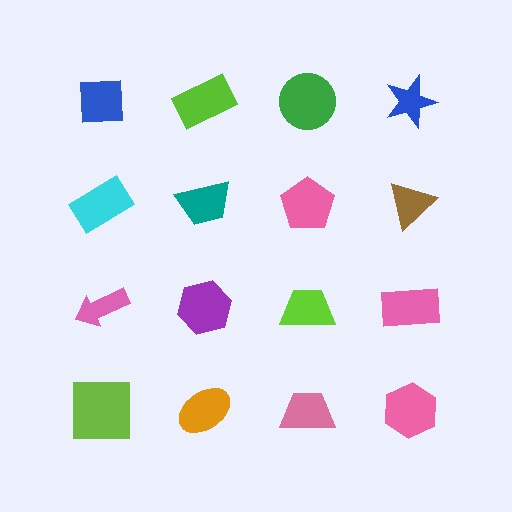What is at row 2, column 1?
A cyan rectangle.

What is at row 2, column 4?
A brown triangle.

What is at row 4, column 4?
A pink hexagon.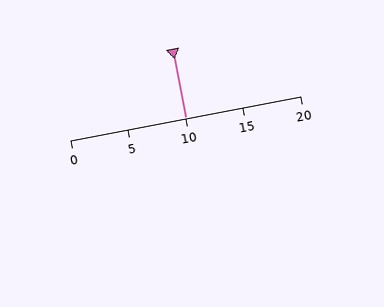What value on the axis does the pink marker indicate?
The marker indicates approximately 10.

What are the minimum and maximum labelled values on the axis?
The axis runs from 0 to 20.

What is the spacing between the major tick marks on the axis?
The major ticks are spaced 5 apart.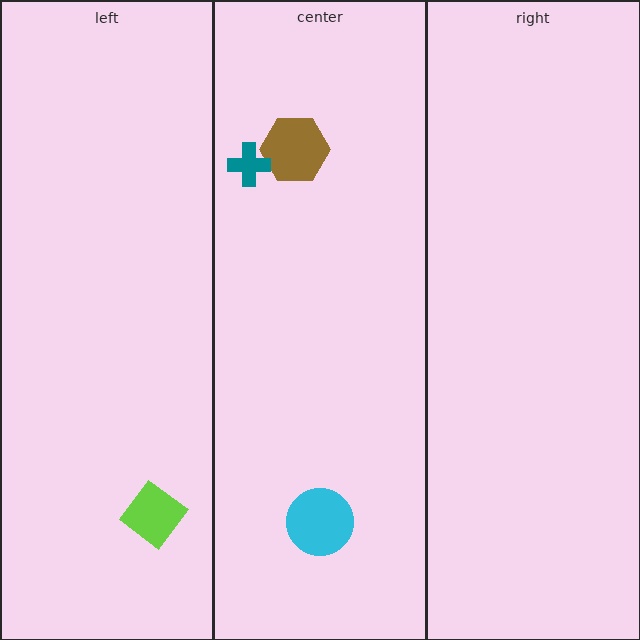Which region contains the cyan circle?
The center region.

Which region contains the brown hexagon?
The center region.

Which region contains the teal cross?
The center region.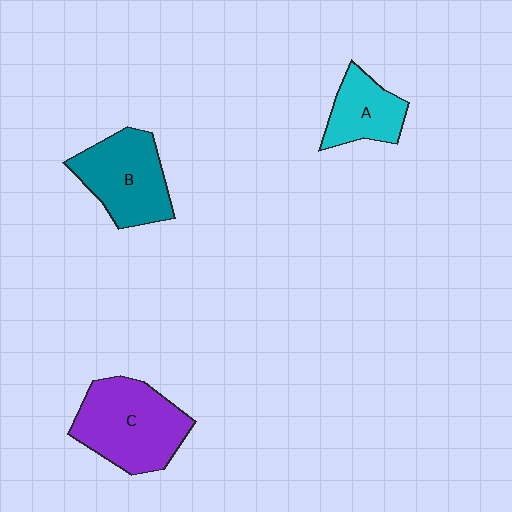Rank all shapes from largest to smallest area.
From largest to smallest: C (purple), B (teal), A (cyan).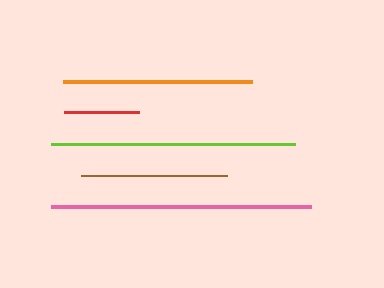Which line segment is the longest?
The pink line is the longest at approximately 260 pixels.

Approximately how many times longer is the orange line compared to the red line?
The orange line is approximately 2.5 times the length of the red line.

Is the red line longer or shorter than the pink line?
The pink line is longer than the red line.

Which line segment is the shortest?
The red line is the shortest at approximately 75 pixels.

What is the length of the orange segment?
The orange segment is approximately 189 pixels long.